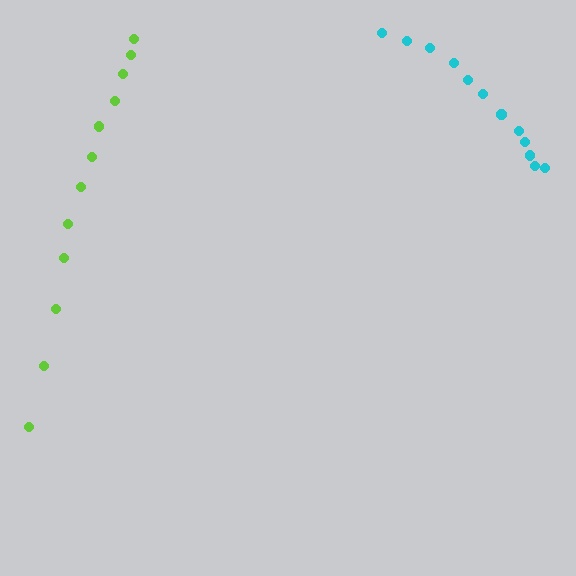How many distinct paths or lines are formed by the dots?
There are 2 distinct paths.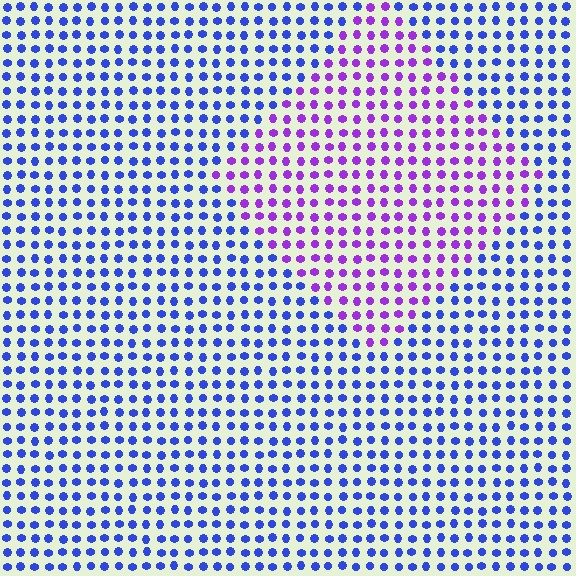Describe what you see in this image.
The image is filled with small blue elements in a uniform arrangement. A diamond-shaped region is visible where the elements are tinted to a slightly different hue, forming a subtle color boundary.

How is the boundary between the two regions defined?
The boundary is defined purely by a slight shift in hue (about 47 degrees). Spacing, size, and orientation are identical on both sides.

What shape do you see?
I see a diamond.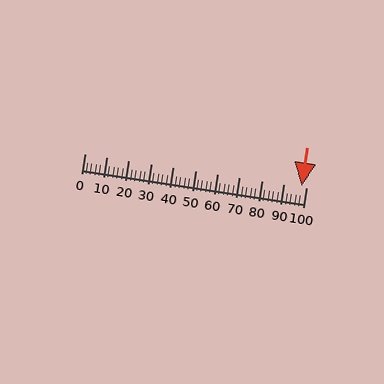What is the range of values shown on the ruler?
The ruler shows values from 0 to 100.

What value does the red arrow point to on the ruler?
The red arrow points to approximately 98.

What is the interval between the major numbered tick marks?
The major tick marks are spaced 10 units apart.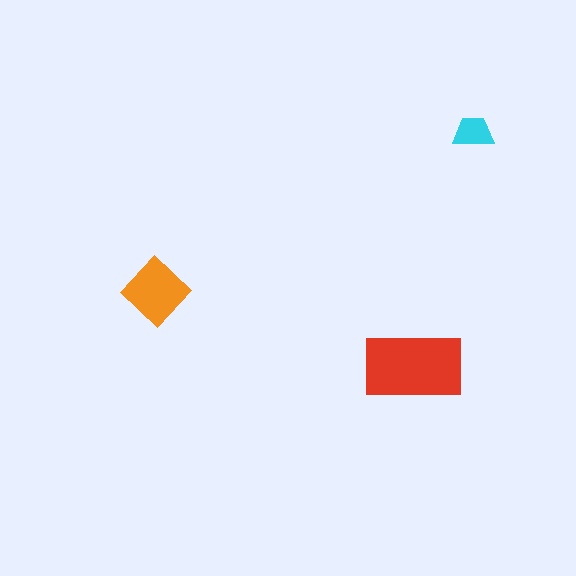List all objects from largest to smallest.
The red rectangle, the orange diamond, the cyan trapezoid.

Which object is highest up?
The cyan trapezoid is topmost.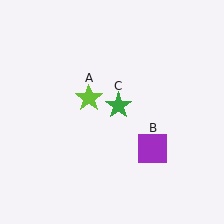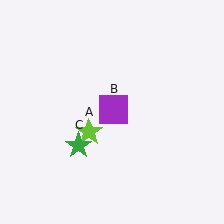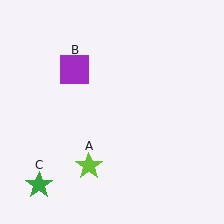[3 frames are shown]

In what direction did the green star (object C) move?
The green star (object C) moved down and to the left.